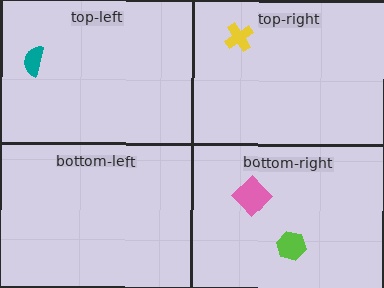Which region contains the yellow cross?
The top-right region.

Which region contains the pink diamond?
The bottom-right region.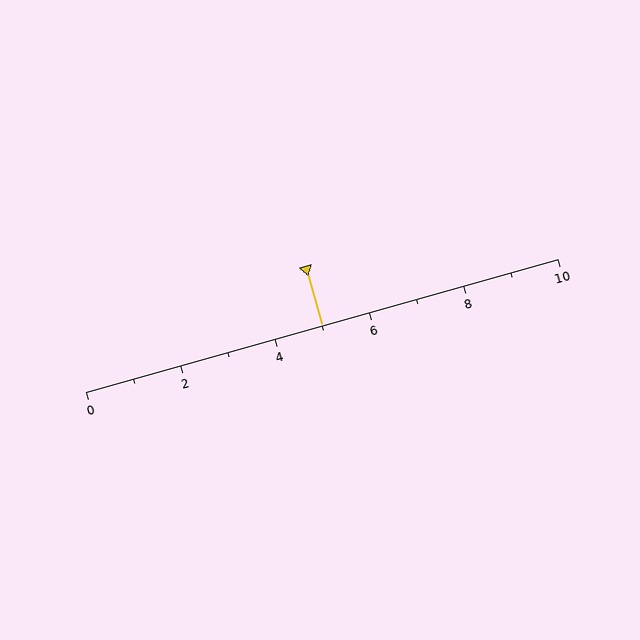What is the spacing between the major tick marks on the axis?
The major ticks are spaced 2 apart.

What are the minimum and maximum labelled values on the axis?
The axis runs from 0 to 10.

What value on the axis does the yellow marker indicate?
The marker indicates approximately 5.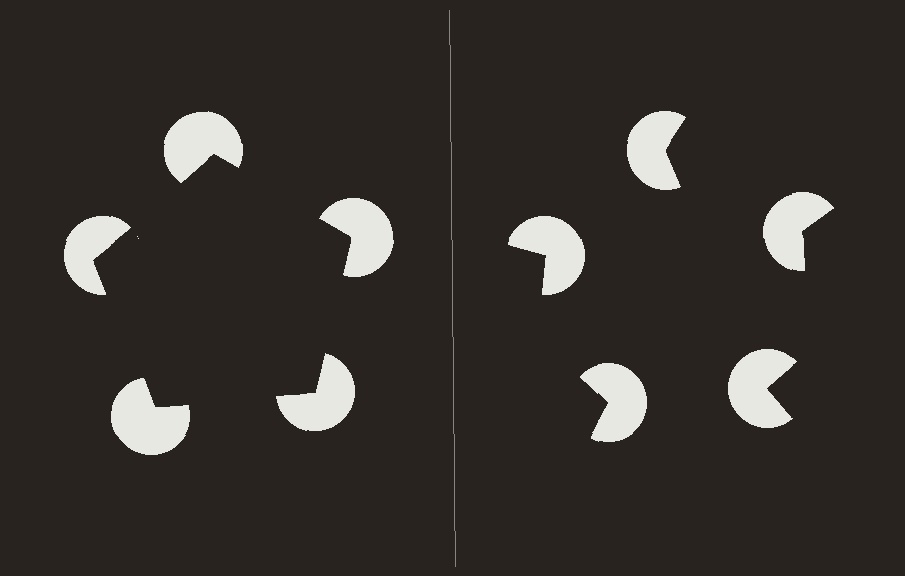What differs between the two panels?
The pac-man discs are positioned identically on both sides; only the wedge orientations differ. On the left they align to a pentagon; on the right they are misaligned.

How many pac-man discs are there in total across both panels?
10 — 5 on each side.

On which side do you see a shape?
An illusory pentagon appears on the left side. On the right side the wedge cuts are rotated, so no coherent shape forms.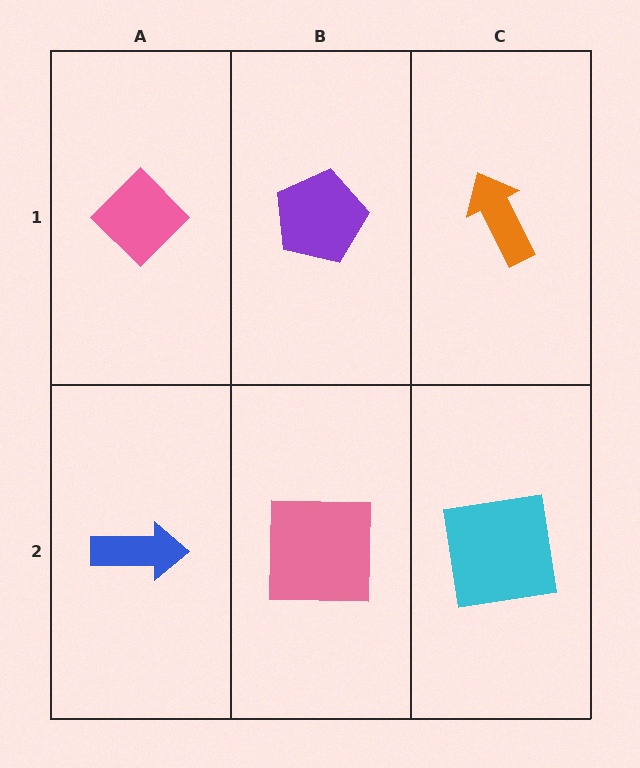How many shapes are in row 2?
3 shapes.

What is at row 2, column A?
A blue arrow.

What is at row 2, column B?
A pink square.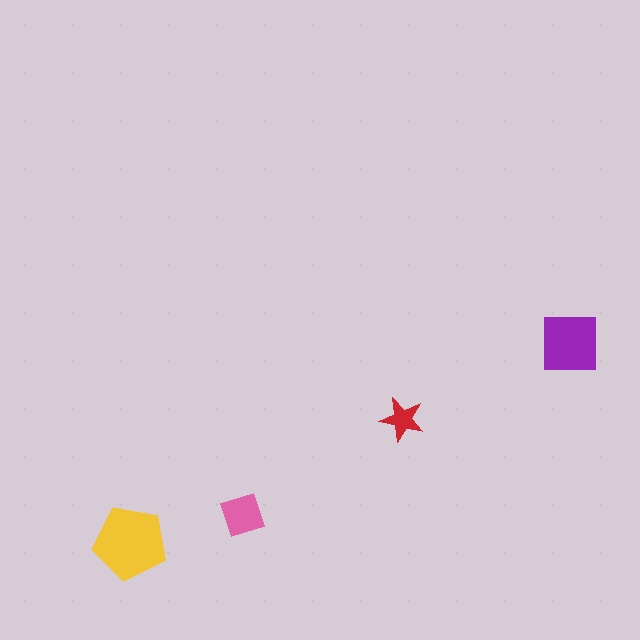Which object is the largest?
The yellow pentagon.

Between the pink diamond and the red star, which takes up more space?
The pink diamond.